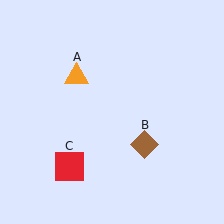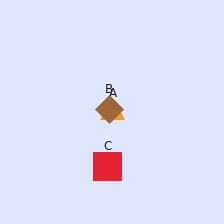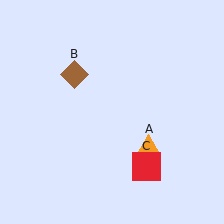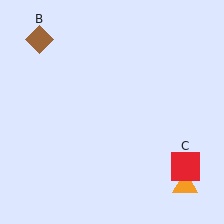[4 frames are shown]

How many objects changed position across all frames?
3 objects changed position: orange triangle (object A), brown diamond (object B), red square (object C).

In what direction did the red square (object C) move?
The red square (object C) moved right.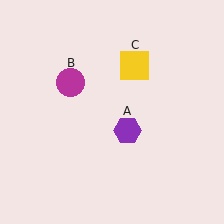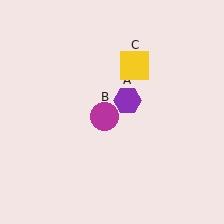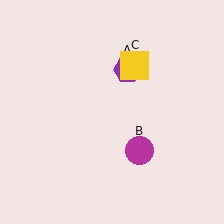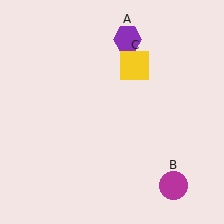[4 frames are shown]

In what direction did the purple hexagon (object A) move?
The purple hexagon (object A) moved up.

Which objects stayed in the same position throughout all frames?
Yellow square (object C) remained stationary.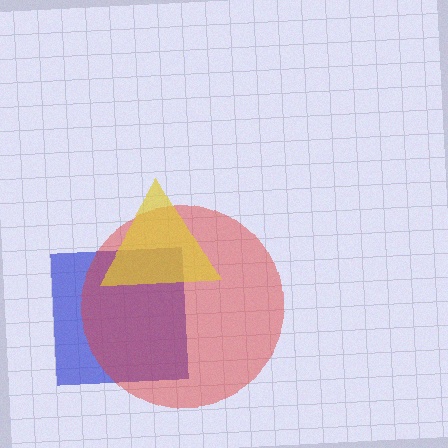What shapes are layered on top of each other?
The layered shapes are: a blue square, a red circle, a yellow triangle.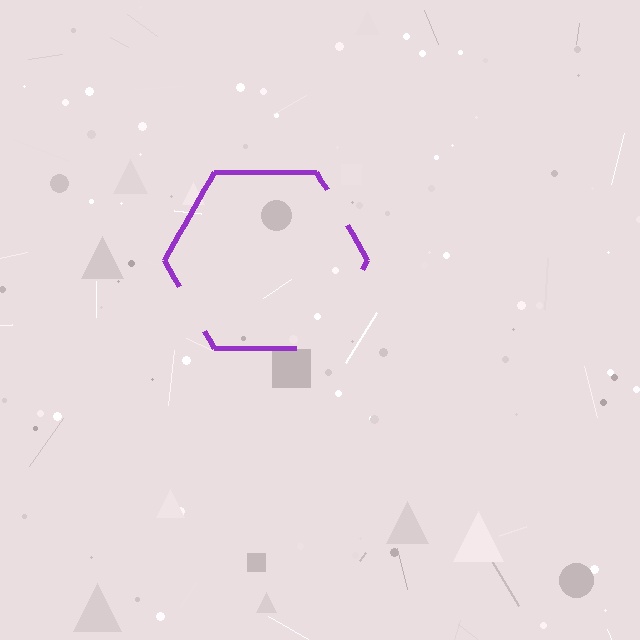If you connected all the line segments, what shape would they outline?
They would outline a hexagon.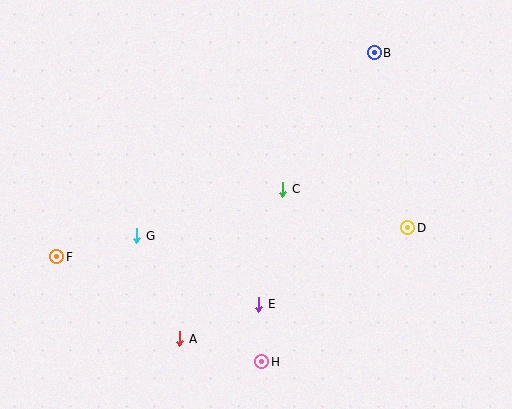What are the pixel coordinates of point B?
Point B is at (374, 53).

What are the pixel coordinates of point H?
Point H is at (262, 362).